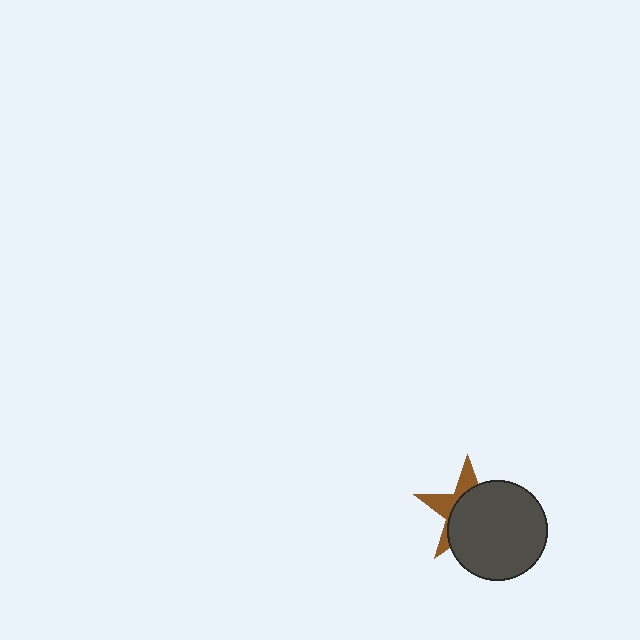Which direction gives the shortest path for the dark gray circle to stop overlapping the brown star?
Moving toward the lower-right gives the shortest separation.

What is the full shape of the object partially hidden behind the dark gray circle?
The partially hidden object is a brown star.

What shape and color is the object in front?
The object in front is a dark gray circle.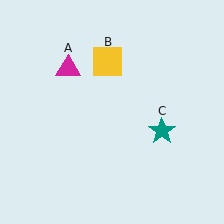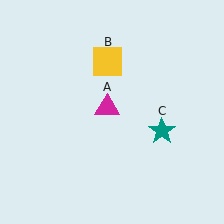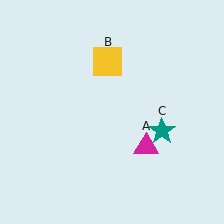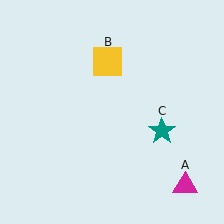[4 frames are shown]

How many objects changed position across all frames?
1 object changed position: magenta triangle (object A).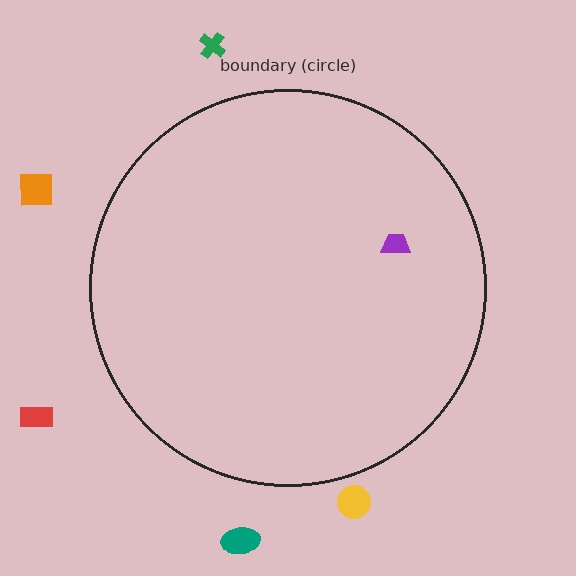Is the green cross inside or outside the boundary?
Outside.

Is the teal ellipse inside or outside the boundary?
Outside.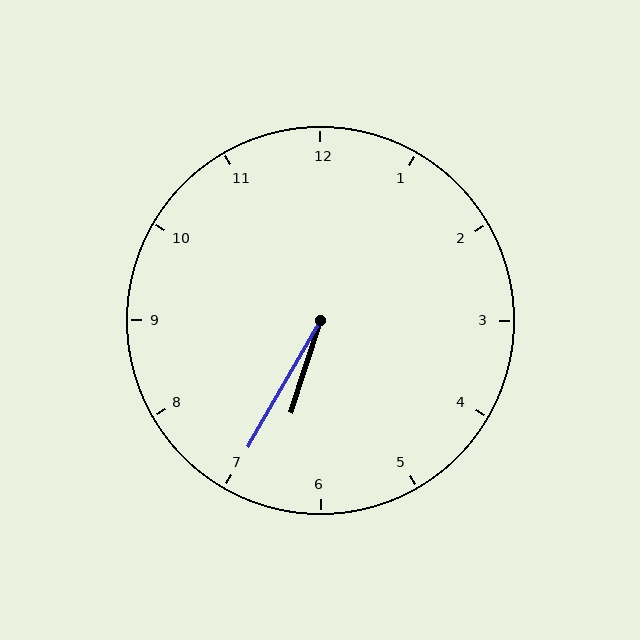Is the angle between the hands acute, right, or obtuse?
It is acute.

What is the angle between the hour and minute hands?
Approximately 12 degrees.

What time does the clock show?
6:35.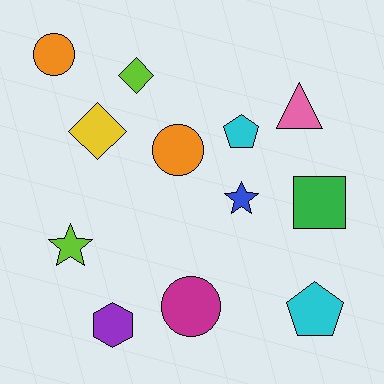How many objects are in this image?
There are 12 objects.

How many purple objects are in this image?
There is 1 purple object.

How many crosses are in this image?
There are no crosses.